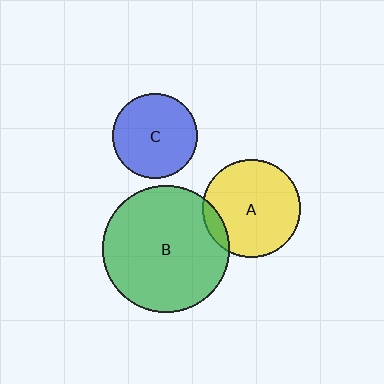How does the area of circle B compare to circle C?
Approximately 2.3 times.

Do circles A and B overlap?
Yes.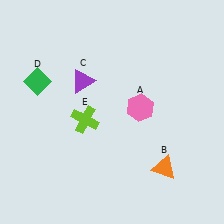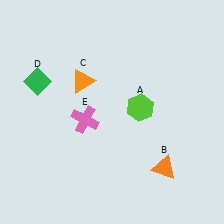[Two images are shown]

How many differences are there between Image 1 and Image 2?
There are 3 differences between the two images.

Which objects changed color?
A changed from pink to lime. C changed from purple to orange. E changed from lime to pink.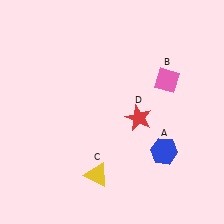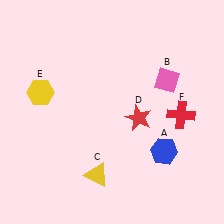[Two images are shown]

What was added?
A yellow hexagon (E), a red cross (F) were added in Image 2.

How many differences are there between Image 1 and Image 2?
There are 2 differences between the two images.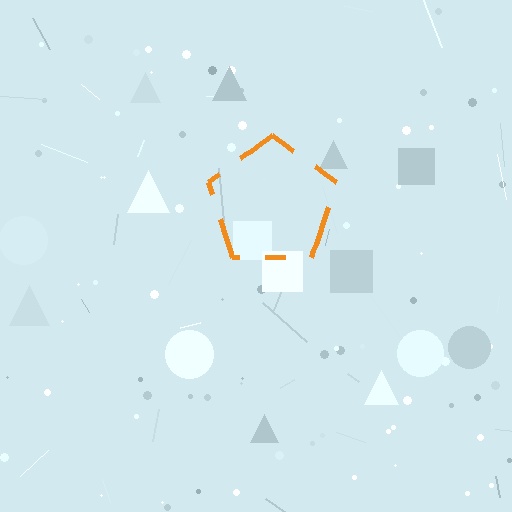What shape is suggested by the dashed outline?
The dashed outline suggests a pentagon.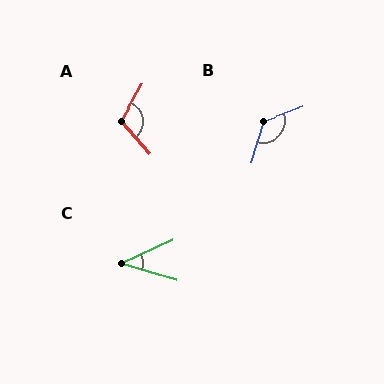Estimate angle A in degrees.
Approximately 108 degrees.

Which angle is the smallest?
C, at approximately 41 degrees.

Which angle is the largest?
B, at approximately 127 degrees.